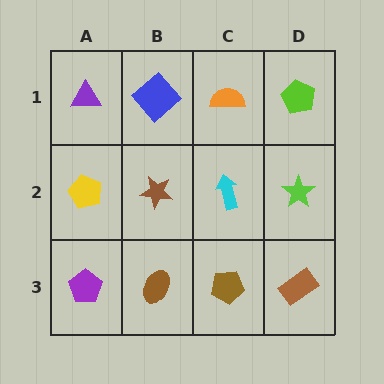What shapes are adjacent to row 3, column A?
A yellow pentagon (row 2, column A), a brown ellipse (row 3, column B).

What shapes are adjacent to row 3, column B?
A brown star (row 2, column B), a purple pentagon (row 3, column A), a brown pentagon (row 3, column C).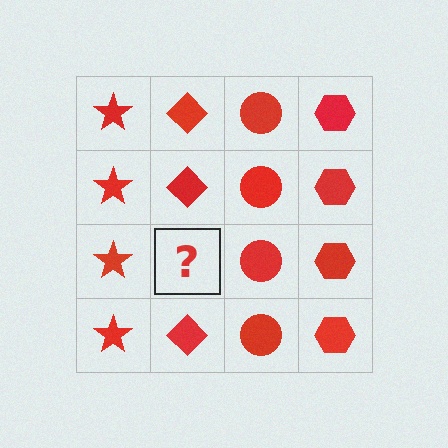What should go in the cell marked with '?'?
The missing cell should contain a red diamond.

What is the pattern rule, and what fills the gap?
The rule is that each column has a consistent shape. The gap should be filled with a red diamond.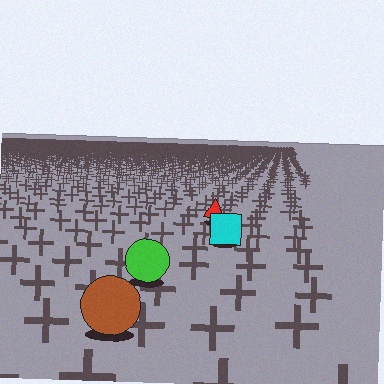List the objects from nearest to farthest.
From nearest to farthest: the brown circle, the green circle, the cyan square, the red triangle.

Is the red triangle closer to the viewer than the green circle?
No. The green circle is closer — you can tell from the texture gradient: the ground texture is coarser near it.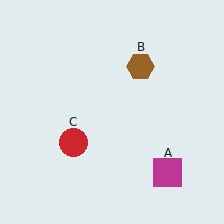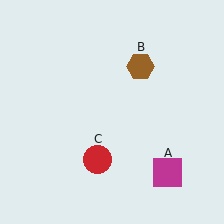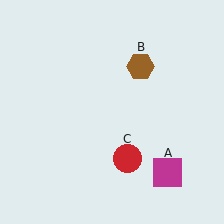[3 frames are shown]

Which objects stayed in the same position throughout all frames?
Magenta square (object A) and brown hexagon (object B) remained stationary.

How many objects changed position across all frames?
1 object changed position: red circle (object C).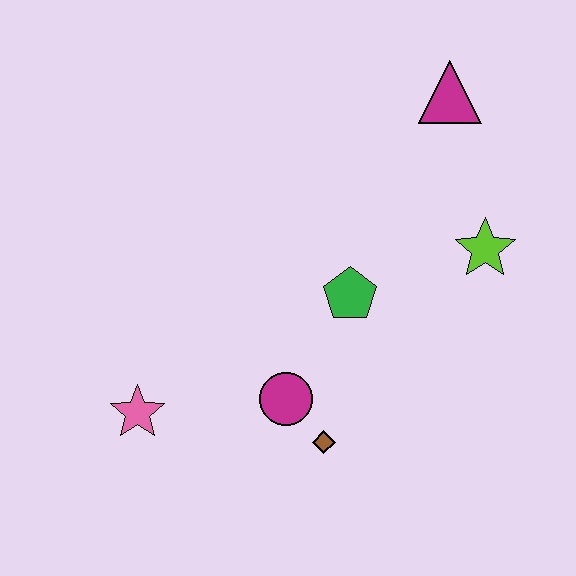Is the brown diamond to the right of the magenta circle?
Yes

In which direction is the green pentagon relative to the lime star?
The green pentagon is to the left of the lime star.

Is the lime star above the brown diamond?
Yes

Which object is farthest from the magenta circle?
The magenta triangle is farthest from the magenta circle.